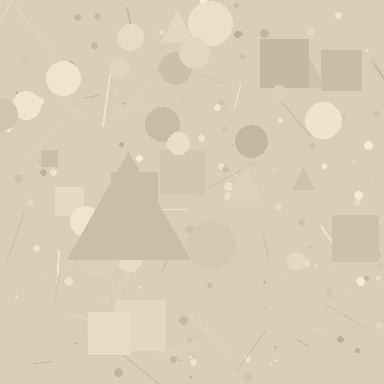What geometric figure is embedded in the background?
A triangle is embedded in the background.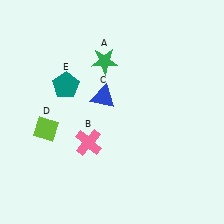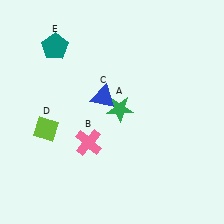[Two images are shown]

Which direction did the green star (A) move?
The green star (A) moved down.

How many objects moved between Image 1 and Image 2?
2 objects moved between the two images.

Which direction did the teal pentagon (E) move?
The teal pentagon (E) moved up.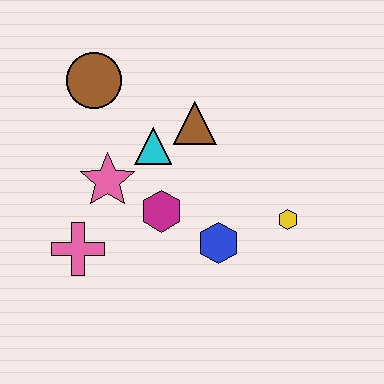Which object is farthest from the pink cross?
The yellow hexagon is farthest from the pink cross.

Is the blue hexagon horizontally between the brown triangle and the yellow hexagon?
Yes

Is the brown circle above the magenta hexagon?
Yes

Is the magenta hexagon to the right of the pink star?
Yes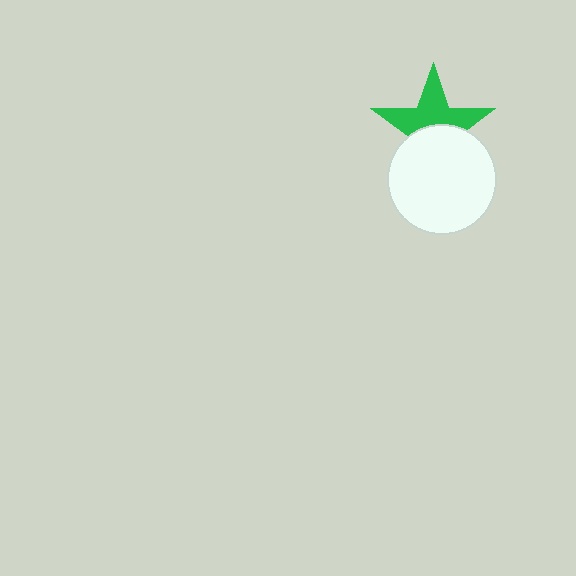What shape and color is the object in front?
The object in front is a white circle.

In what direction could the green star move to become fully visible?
The green star could move up. That would shift it out from behind the white circle entirely.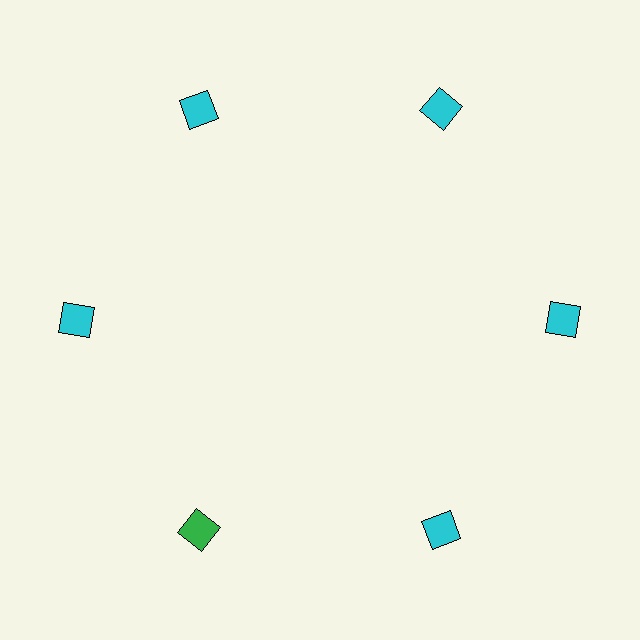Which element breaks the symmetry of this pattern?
The green square at roughly the 7 o'clock position breaks the symmetry. All other shapes are cyan squares.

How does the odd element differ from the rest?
It has a different color: green instead of cyan.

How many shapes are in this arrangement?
There are 6 shapes arranged in a ring pattern.